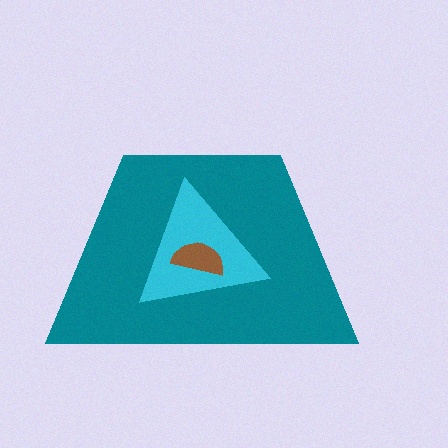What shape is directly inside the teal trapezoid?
The cyan triangle.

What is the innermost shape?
The brown semicircle.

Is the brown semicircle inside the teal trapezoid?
Yes.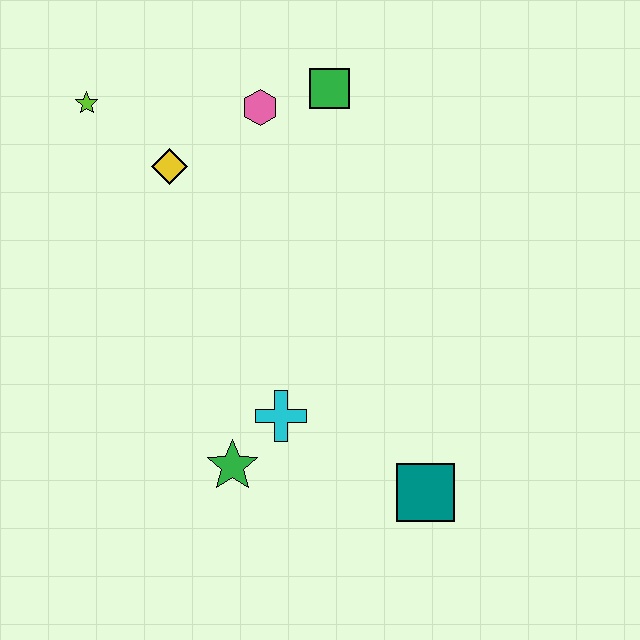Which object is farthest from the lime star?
The teal square is farthest from the lime star.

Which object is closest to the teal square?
The cyan cross is closest to the teal square.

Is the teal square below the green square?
Yes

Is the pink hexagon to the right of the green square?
No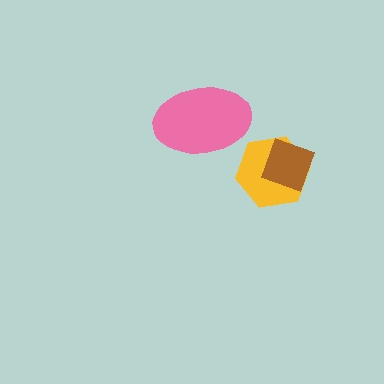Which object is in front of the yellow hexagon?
The brown diamond is in front of the yellow hexagon.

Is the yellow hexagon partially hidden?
Yes, it is partially covered by another shape.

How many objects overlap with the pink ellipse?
0 objects overlap with the pink ellipse.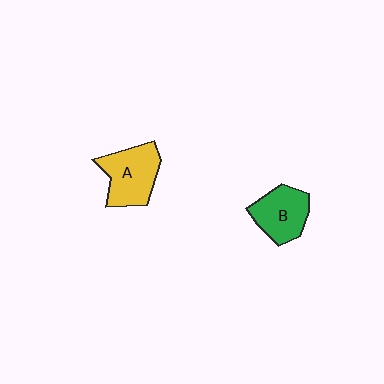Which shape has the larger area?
Shape A (yellow).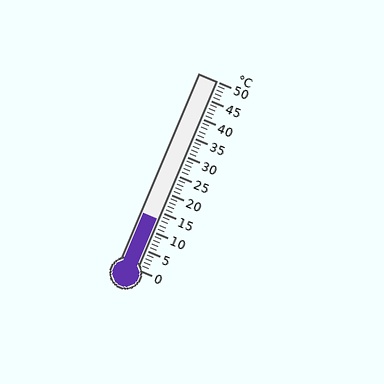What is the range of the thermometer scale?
The thermometer scale ranges from 0°C to 50°C.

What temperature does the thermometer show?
The thermometer shows approximately 13°C.